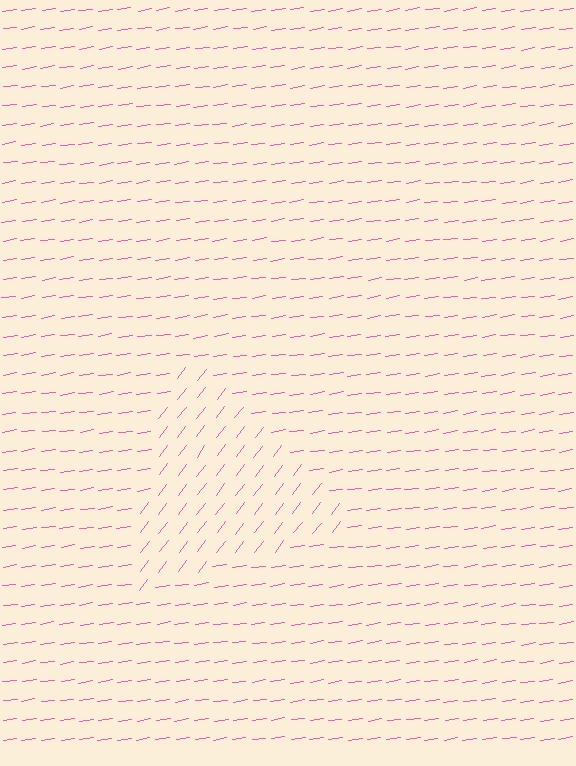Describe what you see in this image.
The image is filled with small pink line segments. A triangle region in the image has lines oriented differently from the surrounding lines, creating a visible texture boundary.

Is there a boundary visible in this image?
Yes, there is a texture boundary formed by a change in line orientation.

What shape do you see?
I see a triangle.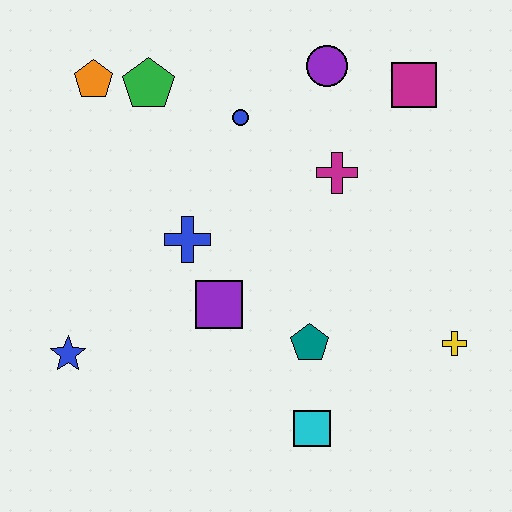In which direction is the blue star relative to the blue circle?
The blue star is below the blue circle.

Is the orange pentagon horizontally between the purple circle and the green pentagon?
No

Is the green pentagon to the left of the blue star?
No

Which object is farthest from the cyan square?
The orange pentagon is farthest from the cyan square.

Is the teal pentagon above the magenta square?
No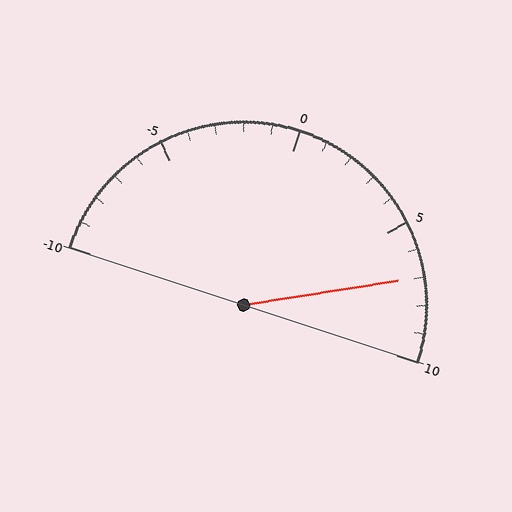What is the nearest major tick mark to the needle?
The nearest major tick mark is 5.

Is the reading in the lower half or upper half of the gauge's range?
The reading is in the upper half of the range (-10 to 10).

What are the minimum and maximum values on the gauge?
The gauge ranges from -10 to 10.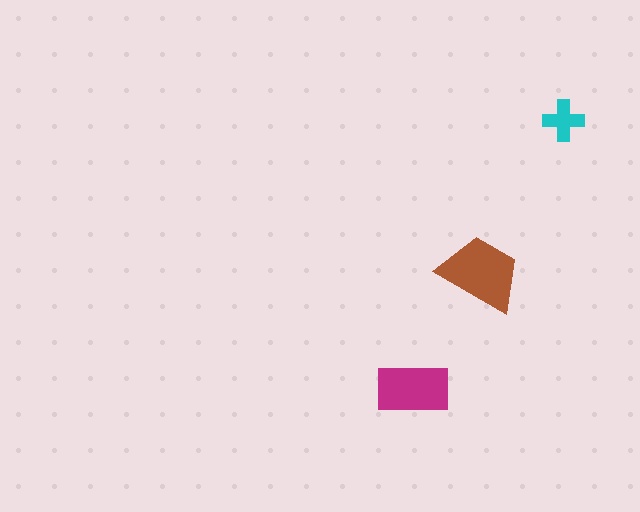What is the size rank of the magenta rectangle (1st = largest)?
2nd.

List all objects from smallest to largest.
The cyan cross, the magenta rectangle, the brown trapezoid.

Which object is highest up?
The cyan cross is topmost.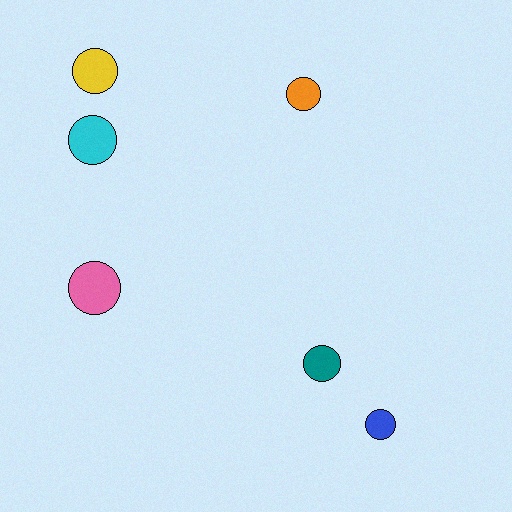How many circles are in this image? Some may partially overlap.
There are 6 circles.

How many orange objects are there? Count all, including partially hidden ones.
There is 1 orange object.